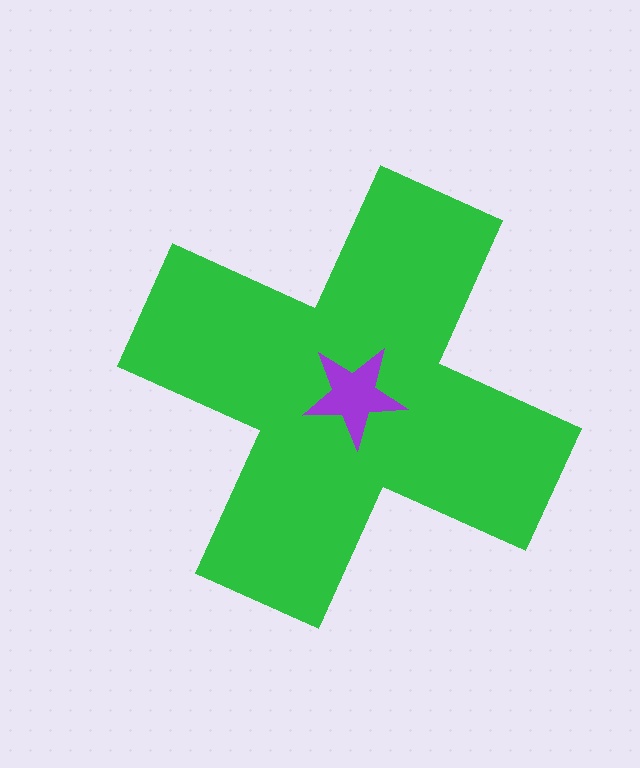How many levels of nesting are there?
2.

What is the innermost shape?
The purple star.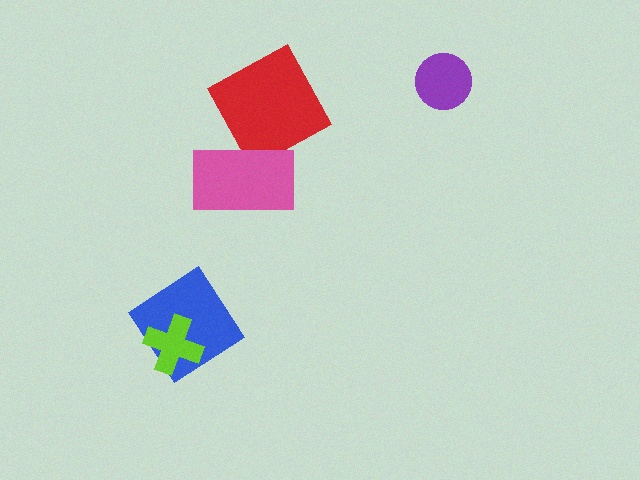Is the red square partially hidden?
Yes, it is partially covered by another shape.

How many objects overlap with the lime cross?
1 object overlaps with the lime cross.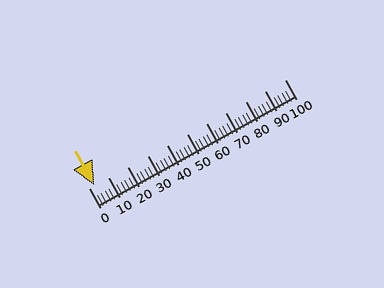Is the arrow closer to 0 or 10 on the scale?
The arrow is closer to 0.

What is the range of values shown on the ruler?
The ruler shows values from 0 to 100.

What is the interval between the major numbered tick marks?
The major tick marks are spaced 10 units apart.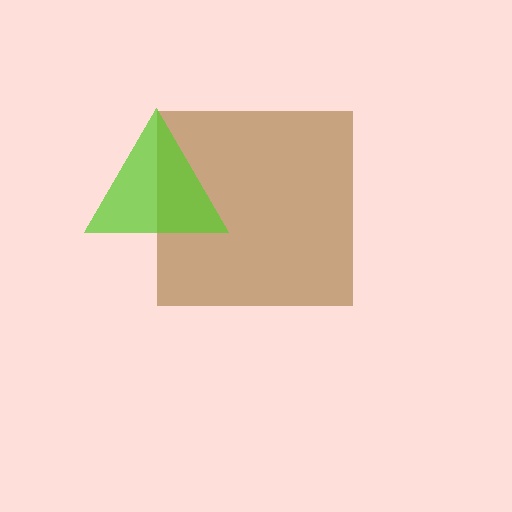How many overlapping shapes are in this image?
There are 2 overlapping shapes in the image.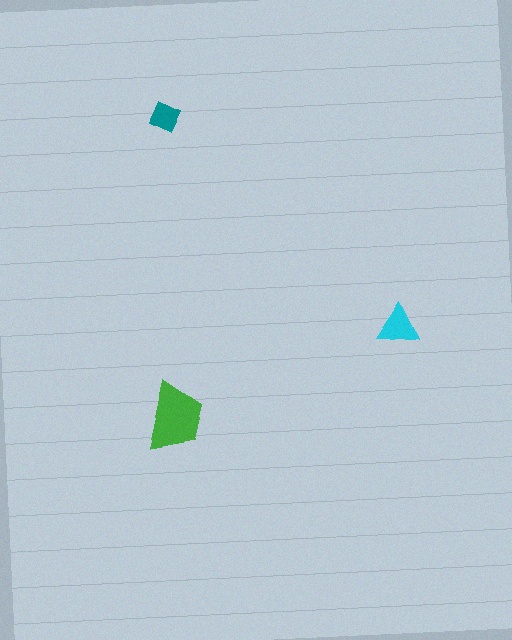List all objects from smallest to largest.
The teal diamond, the cyan triangle, the green trapezoid.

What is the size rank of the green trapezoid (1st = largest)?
1st.